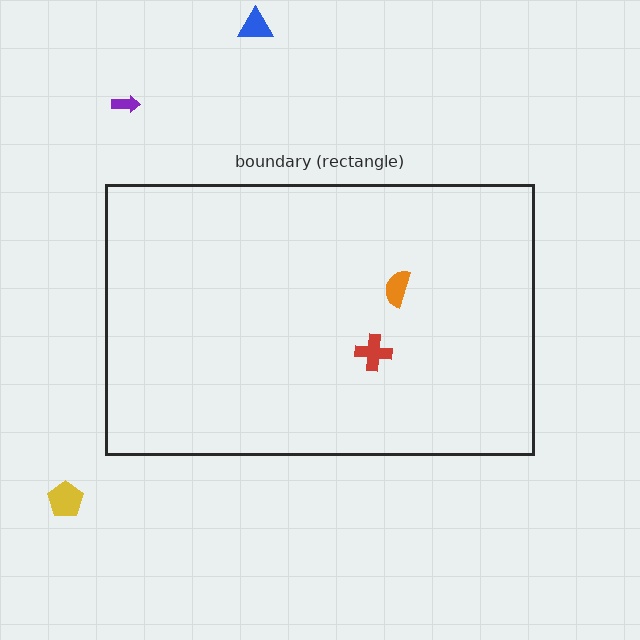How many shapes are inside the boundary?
2 inside, 3 outside.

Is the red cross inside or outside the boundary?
Inside.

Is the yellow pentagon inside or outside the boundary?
Outside.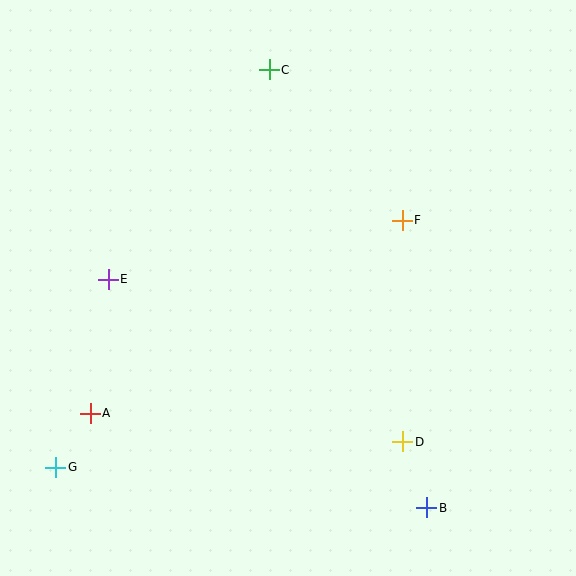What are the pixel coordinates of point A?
Point A is at (90, 413).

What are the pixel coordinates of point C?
Point C is at (269, 70).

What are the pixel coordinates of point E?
Point E is at (108, 279).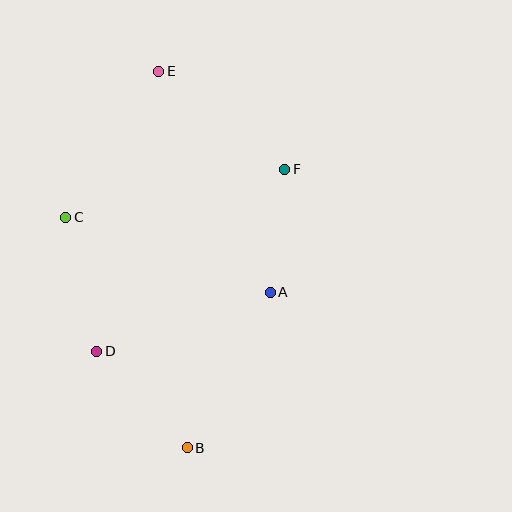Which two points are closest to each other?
Points A and F are closest to each other.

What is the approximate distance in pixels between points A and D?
The distance between A and D is approximately 183 pixels.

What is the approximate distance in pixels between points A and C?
The distance between A and C is approximately 218 pixels.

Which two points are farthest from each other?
Points B and E are farthest from each other.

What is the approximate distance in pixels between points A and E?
The distance between A and E is approximately 248 pixels.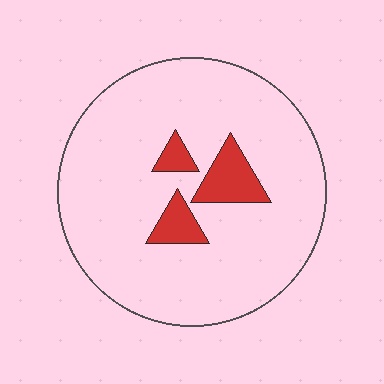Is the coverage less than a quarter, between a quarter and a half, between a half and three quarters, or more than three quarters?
Less than a quarter.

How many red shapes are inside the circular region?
3.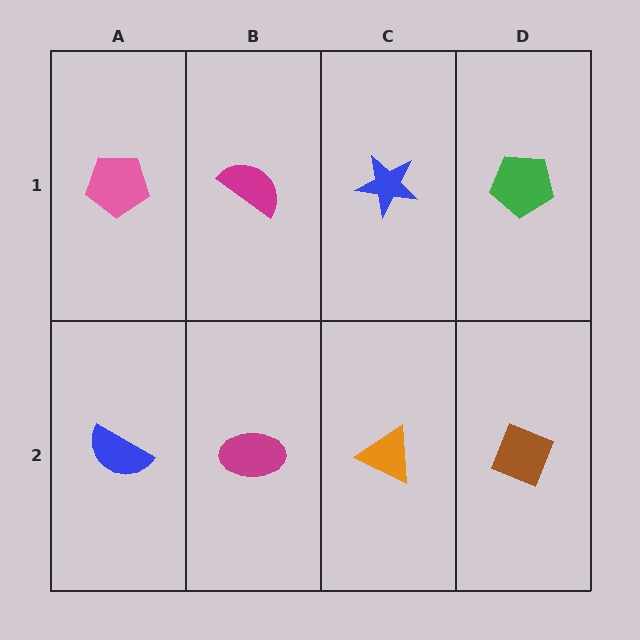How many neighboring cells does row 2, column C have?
3.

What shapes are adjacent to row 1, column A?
A blue semicircle (row 2, column A), a magenta semicircle (row 1, column B).